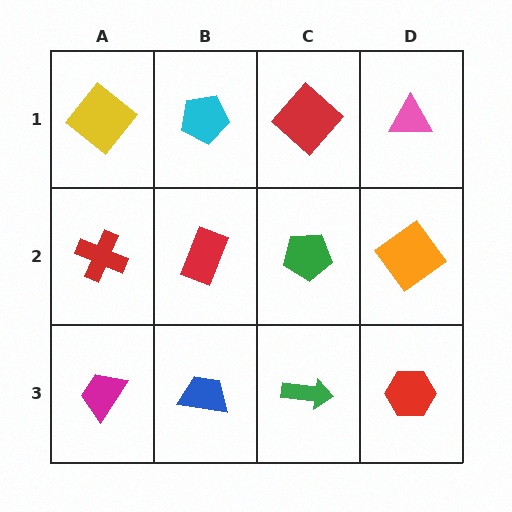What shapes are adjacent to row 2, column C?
A red diamond (row 1, column C), a green arrow (row 3, column C), a red rectangle (row 2, column B), an orange diamond (row 2, column D).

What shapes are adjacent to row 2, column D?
A pink triangle (row 1, column D), a red hexagon (row 3, column D), a green pentagon (row 2, column C).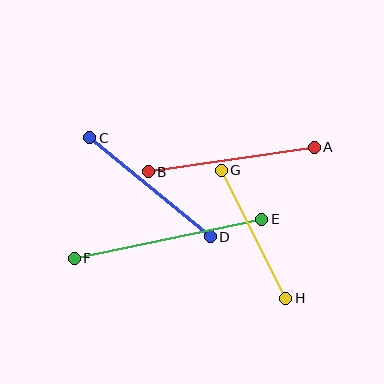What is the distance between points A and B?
The distance is approximately 168 pixels.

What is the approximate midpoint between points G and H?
The midpoint is at approximately (254, 234) pixels.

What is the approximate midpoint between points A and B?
The midpoint is at approximately (231, 159) pixels.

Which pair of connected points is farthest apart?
Points E and F are farthest apart.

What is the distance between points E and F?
The distance is approximately 192 pixels.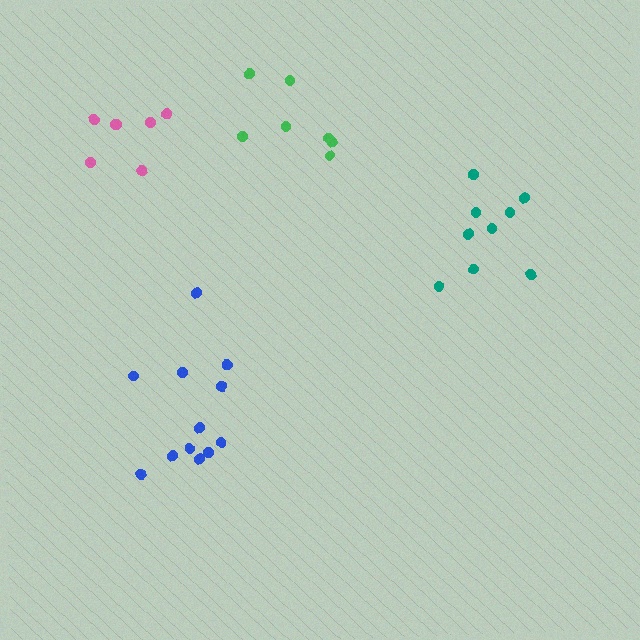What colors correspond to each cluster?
The clusters are colored: green, teal, blue, pink.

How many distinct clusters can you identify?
There are 4 distinct clusters.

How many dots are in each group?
Group 1: 7 dots, Group 2: 9 dots, Group 3: 12 dots, Group 4: 7 dots (35 total).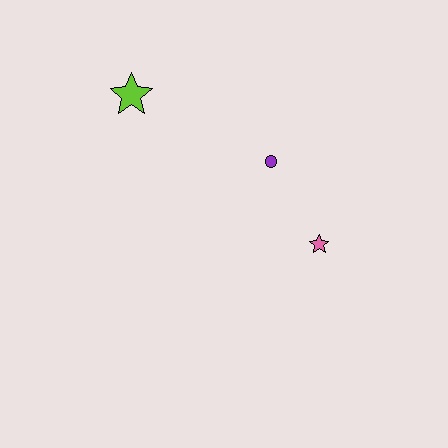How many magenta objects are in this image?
There are no magenta objects.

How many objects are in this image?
There are 3 objects.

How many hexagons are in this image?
There are no hexagons.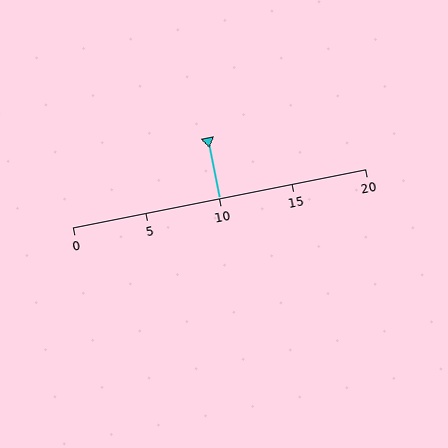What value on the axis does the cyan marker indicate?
The marker indicates approximately 10.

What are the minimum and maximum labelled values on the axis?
The axis runs from 0 to 20.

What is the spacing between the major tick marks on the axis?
The major ticks are spaced 5 apart.